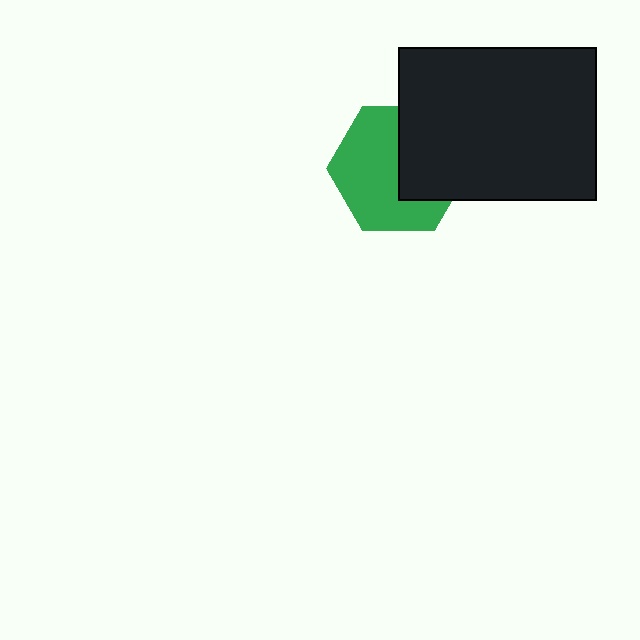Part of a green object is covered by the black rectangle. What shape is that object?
It is a hexagon.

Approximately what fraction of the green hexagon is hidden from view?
Roughly 41% of the green hexagon is hidden behind the black rectangle.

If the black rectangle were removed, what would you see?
You would see the complete green hexagon.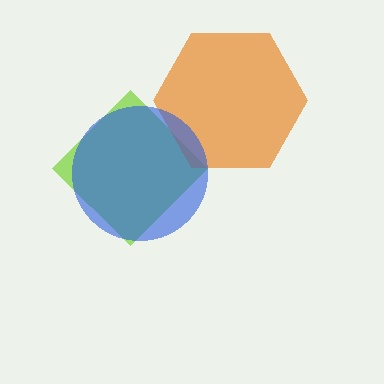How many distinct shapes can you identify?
There are 3 distinct shapes: a lime diamond, an orange hexagon, a blue circle.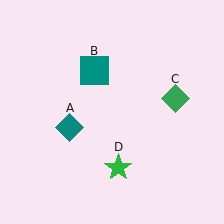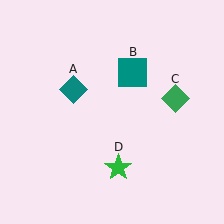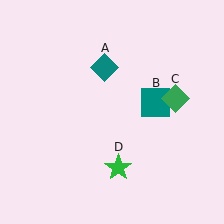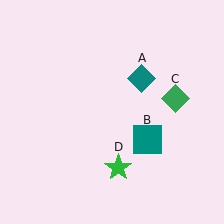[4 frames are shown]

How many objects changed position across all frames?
2 objects changed position: teal diamond (object A), teal square (object B).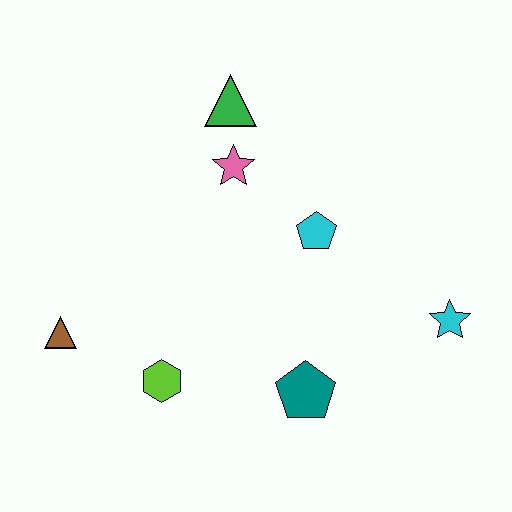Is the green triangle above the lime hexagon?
Yes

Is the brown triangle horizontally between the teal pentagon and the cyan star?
No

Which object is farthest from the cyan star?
The brown triangle is farthest from the cyan star.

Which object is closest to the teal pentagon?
The lime hexagon is closest to the teal pentagon.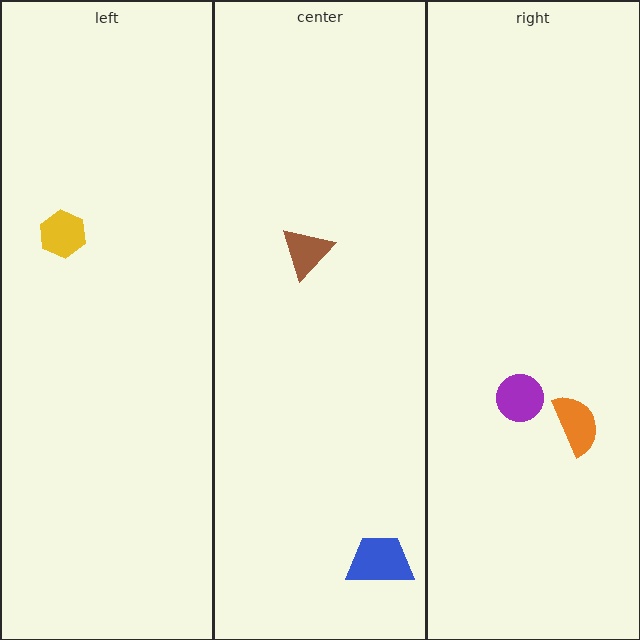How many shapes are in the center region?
2.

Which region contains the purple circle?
The right region.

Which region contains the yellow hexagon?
The left region.